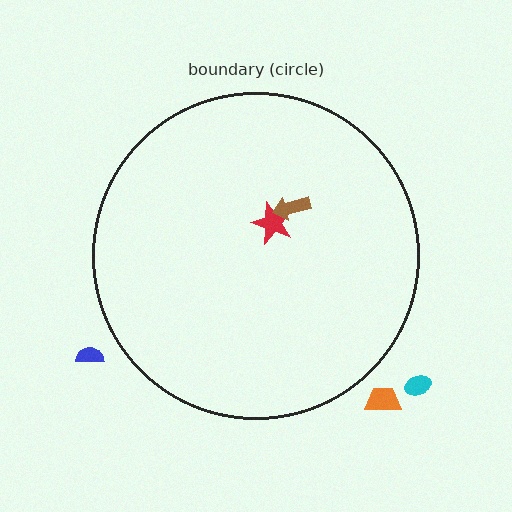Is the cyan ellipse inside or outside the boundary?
Outside.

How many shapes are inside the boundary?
2 inside, 3 outside.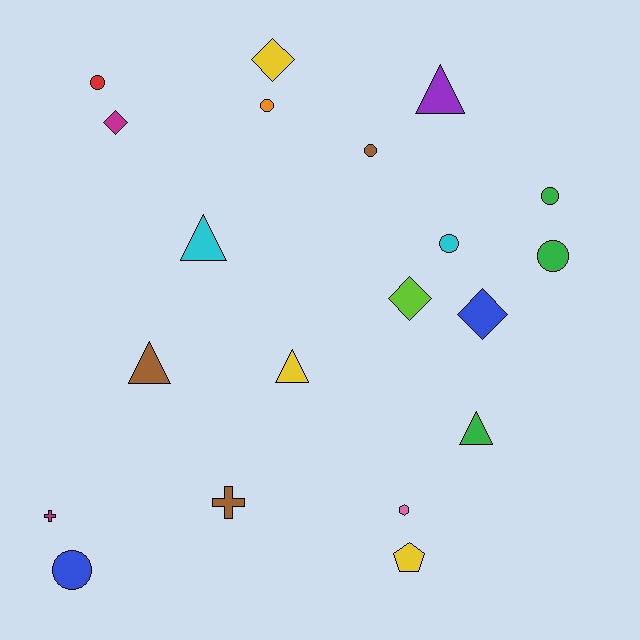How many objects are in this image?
There are 20 objects.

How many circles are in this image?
There are 7 circles.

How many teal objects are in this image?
There are no teal objects.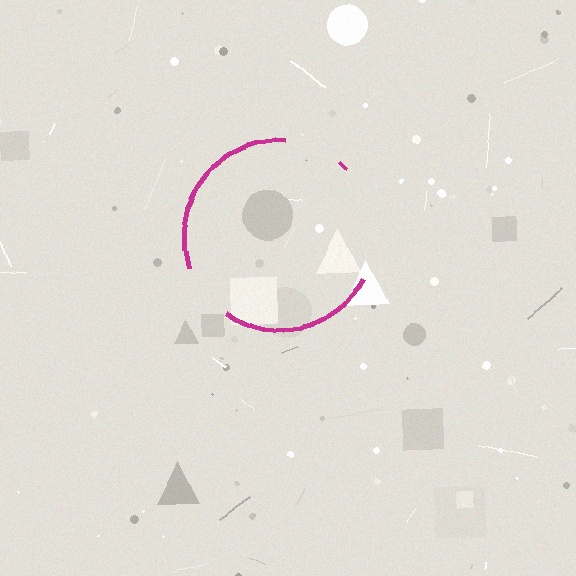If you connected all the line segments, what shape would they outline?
They would outline a circle.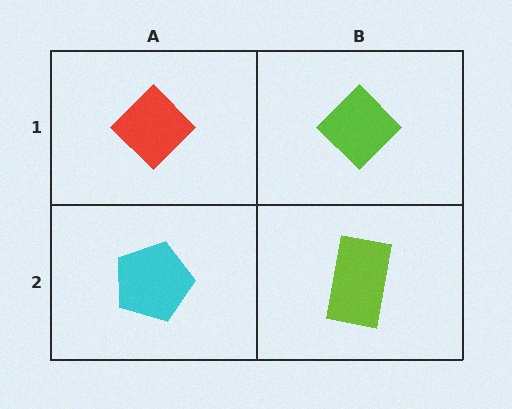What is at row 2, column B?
A lime rectangle.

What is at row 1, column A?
A red diamond.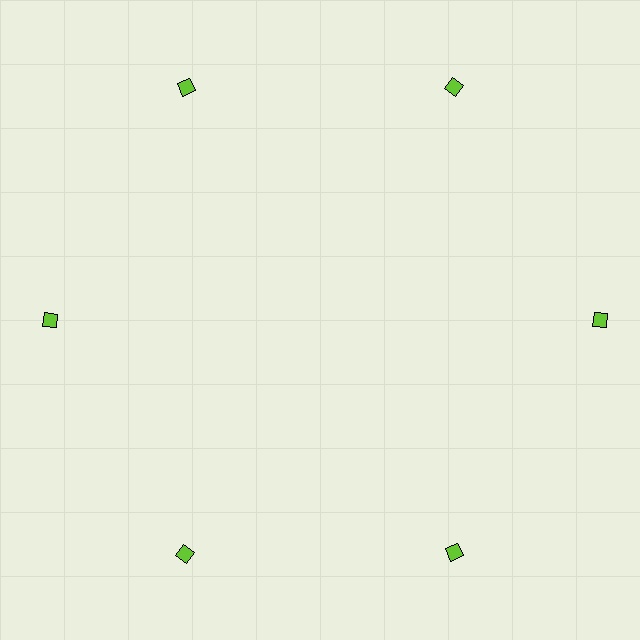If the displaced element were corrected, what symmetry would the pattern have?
It would have 6-fold rotational symmetry — the pattern would map onto itself every 60 degrees.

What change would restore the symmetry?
The symmetry would be restored by moving it inward, back onto the ring so that all 6 diamonds sit at equal angles and equal distance from the center.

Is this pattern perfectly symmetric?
No. The 6 lime diamonds are arranged in a ring, but one element near the 3 o'clock position is pushed outward from the center, breaking the 6-fold rotational symmetry.